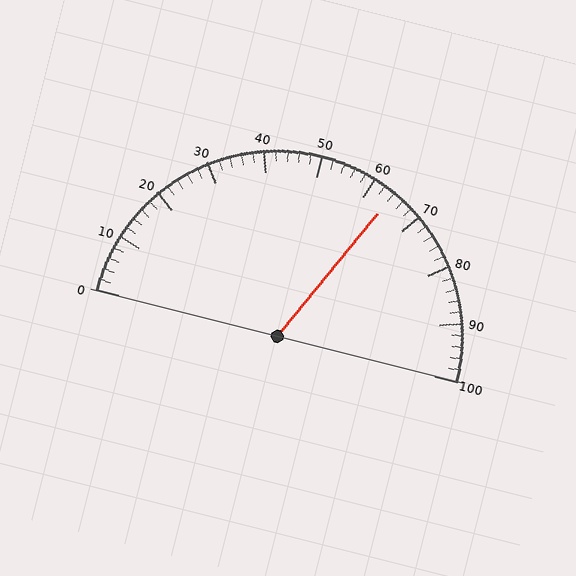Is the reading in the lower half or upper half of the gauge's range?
The reading is in the upper half of the range (0 to 100).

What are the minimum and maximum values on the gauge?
The gauge ranges from 0 to 100.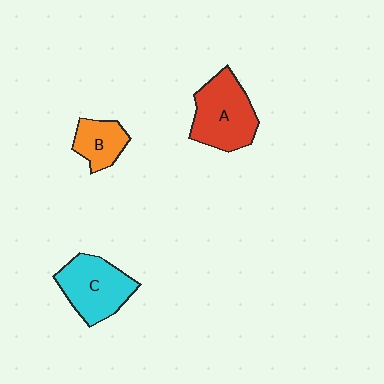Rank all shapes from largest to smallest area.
From largest to smallest: A (red), C (cyan), B (orange).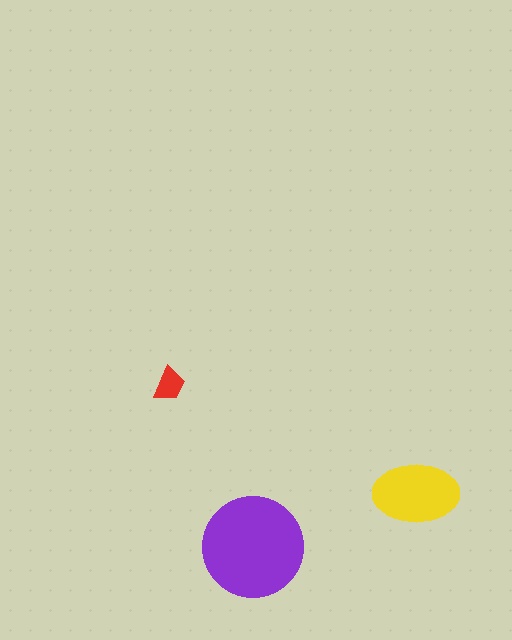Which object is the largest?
The purple circle.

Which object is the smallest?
The red trapezoid.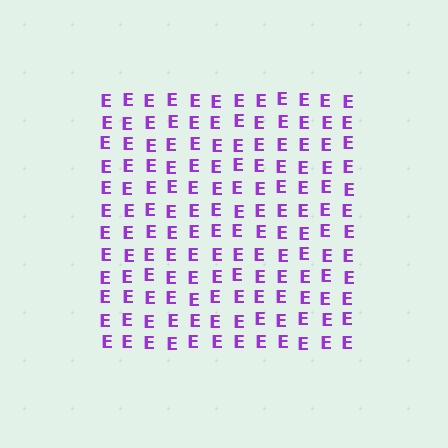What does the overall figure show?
The overall figure shows a square.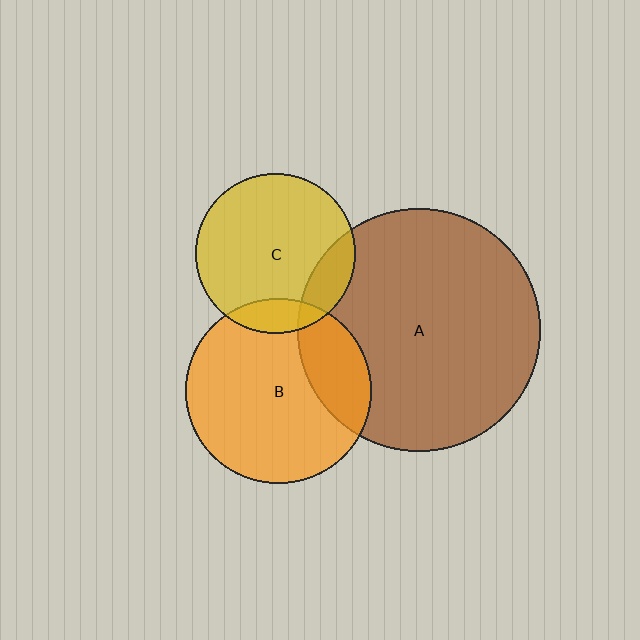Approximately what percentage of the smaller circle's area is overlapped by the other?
Approximately 10%.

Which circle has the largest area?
Circle A (brown).